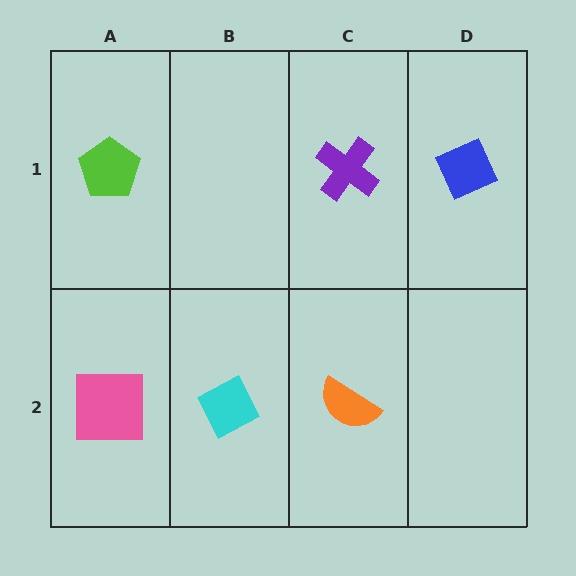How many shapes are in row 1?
3 shapes.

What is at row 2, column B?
A cyan diamond.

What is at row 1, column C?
A purple cross.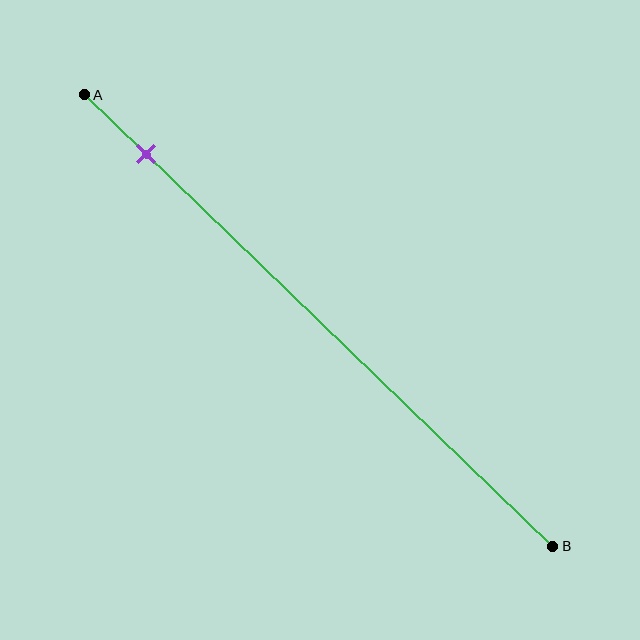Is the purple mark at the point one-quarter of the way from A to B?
No, the mark is at about 15% from A, not at the 25% one-quarter point.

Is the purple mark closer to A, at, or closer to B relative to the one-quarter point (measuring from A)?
The purple mark is closer to point A than the one-quarter point of segment AB.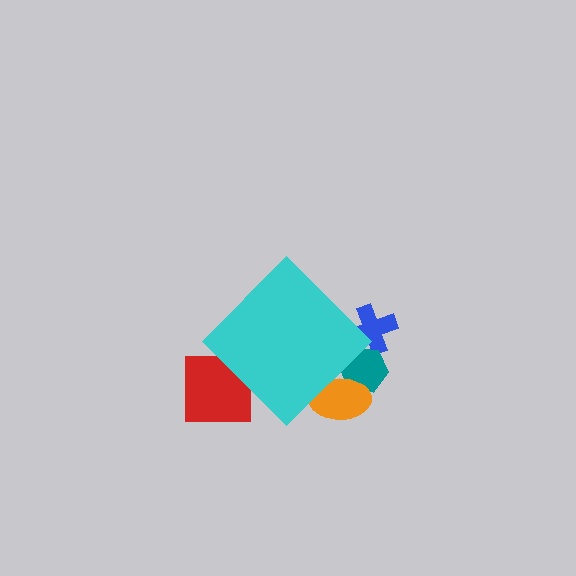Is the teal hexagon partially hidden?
Yes, the teal hexagon is partially hidden behind the cyan diamond.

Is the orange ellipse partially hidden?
Yes, the orange ellipse is partially hidden behind the cyan diamond.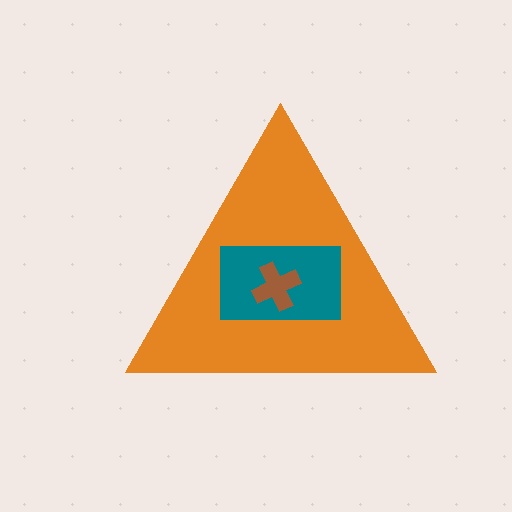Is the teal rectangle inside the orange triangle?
Yes.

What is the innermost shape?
The brown cross.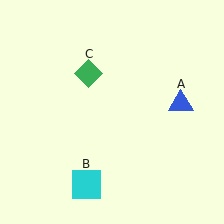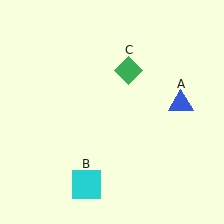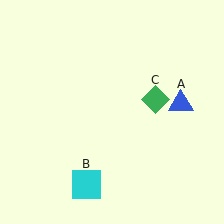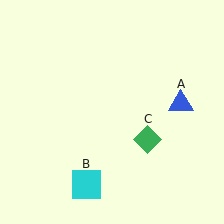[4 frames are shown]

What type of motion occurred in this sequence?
The green diamond (object C) rotated clockwise around the center of the scene.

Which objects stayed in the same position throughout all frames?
Blue triangle (object A) and cyan square (object B) remained stationary.